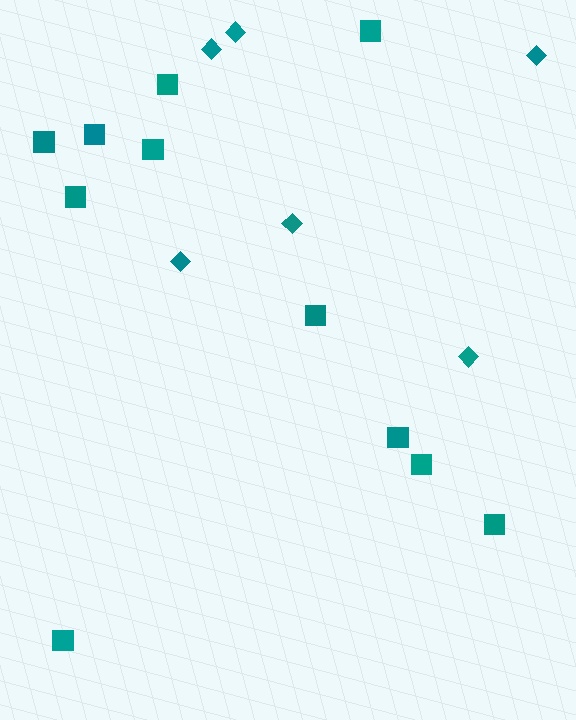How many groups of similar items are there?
There are 2 groups: one group of diamonds (6) and one group of squares (11).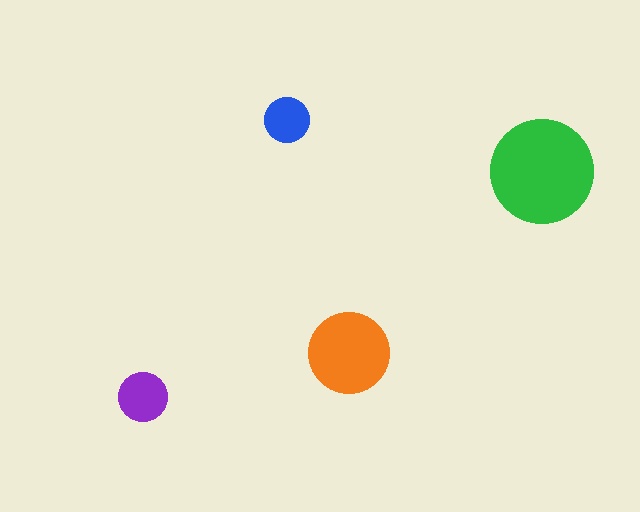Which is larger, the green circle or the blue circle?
The green one.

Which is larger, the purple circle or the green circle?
The green one.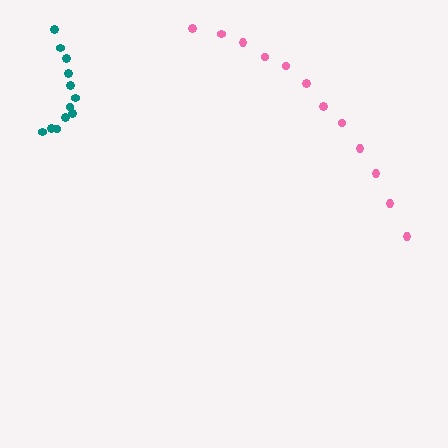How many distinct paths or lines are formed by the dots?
There are 2 distinct paths.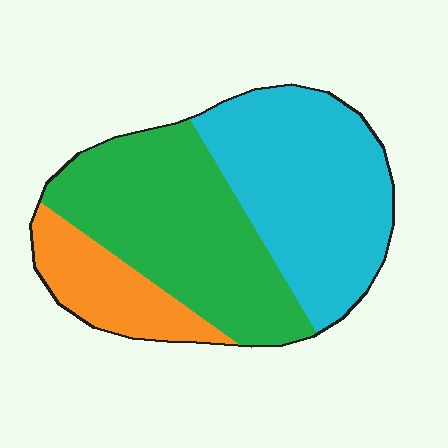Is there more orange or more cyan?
Cyan.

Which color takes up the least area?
Orange, at roughly 15%.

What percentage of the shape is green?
Green covers about 40% of the shape.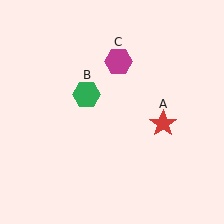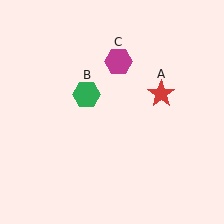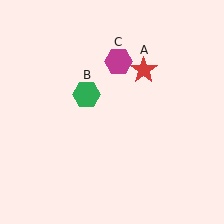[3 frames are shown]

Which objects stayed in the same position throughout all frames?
Green hexagon (object B) and magenta hexagon (object C) remained stationary.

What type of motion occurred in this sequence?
The red star (object A) rotated counterclockwise around the center of the scene.